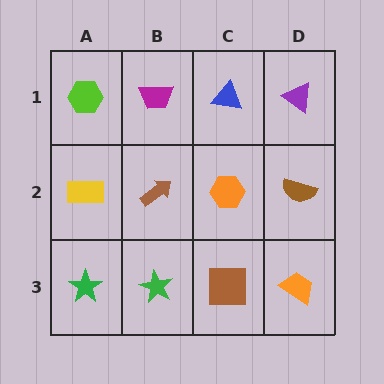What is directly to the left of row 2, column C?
A brown arrow.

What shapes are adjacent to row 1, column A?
A yellow rectangle (row 2, column A), a magenta trapezoid (row 1, column B).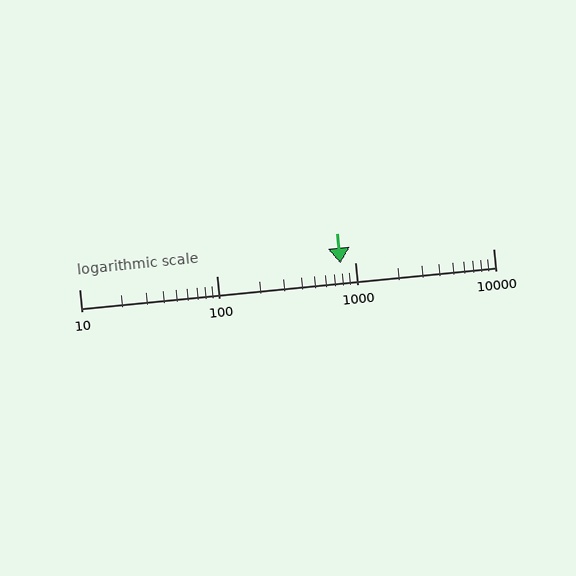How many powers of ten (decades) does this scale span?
The scale spans 3 decades, from 10 to 10000.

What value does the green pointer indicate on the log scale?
The pointer indicates approximately 780.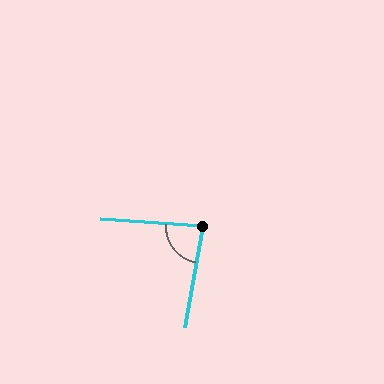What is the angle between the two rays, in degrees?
Approximately 83 degrees.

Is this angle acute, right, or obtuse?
It is acute.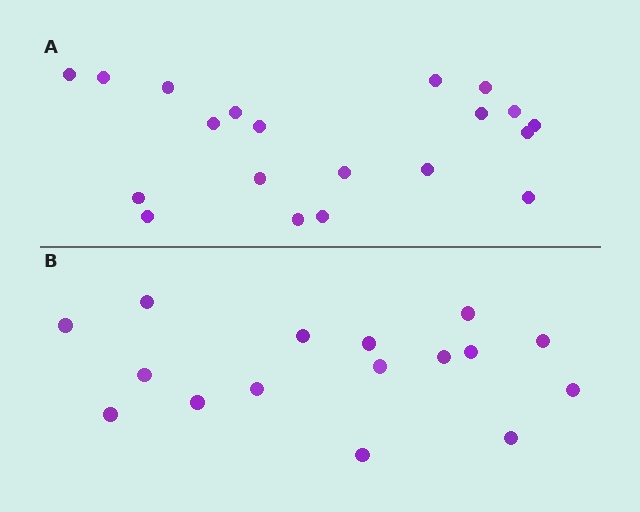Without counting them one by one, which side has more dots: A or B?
Region A (the top region) has more dots.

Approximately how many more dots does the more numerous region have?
Region A has about 4 more dots than region B.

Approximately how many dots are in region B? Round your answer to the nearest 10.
About 20 dots. (The exact count is 16, which rounds to 20.)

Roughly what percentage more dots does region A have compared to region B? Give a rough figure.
About 25% more.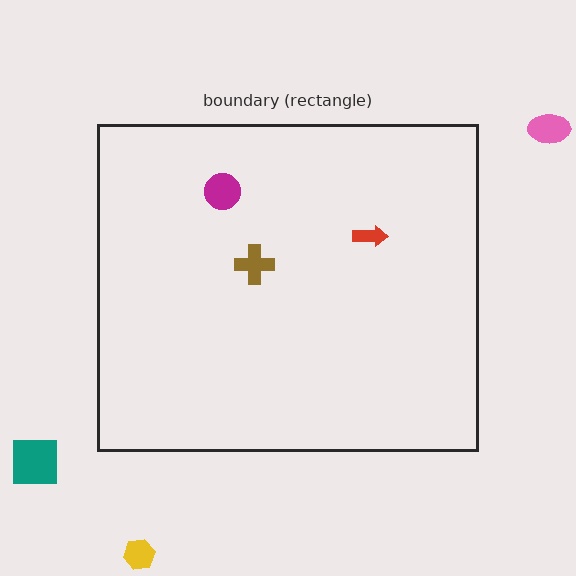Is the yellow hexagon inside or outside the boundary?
Outside.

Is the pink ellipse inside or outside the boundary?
Outside.